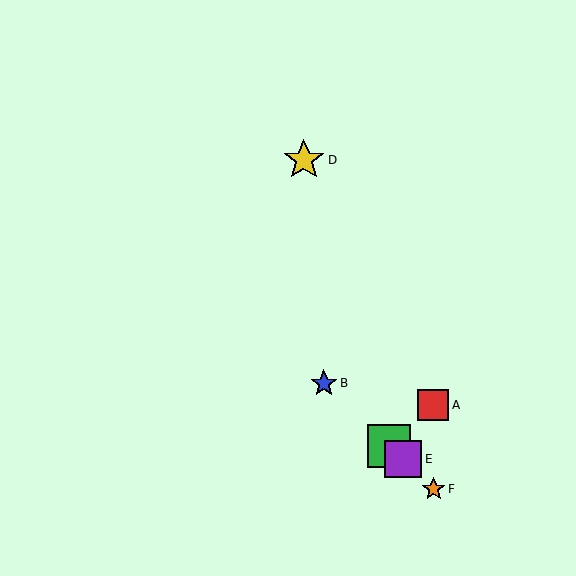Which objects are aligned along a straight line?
Objects B, C, E, F are aligned along a straight line.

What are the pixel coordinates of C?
Object C is at (389, 446).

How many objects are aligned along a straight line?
4 objects (B, C, E, F) are aligned along a straight line.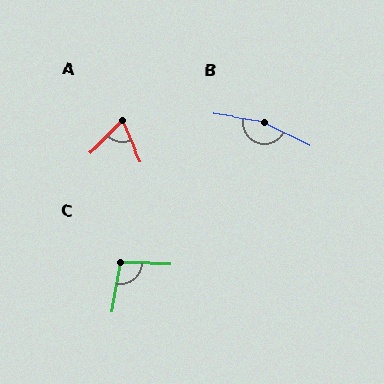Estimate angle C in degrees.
Approximately 99 degrees.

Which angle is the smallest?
A, at approximately 68 degrees.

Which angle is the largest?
B, at approximately 162 degrees.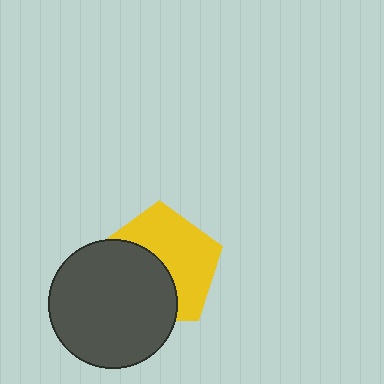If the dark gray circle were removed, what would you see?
You would see the complete yellow pentagon.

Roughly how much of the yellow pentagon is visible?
About half of it is visible (roughly 54%).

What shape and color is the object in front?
The object in front is a dark gray circle.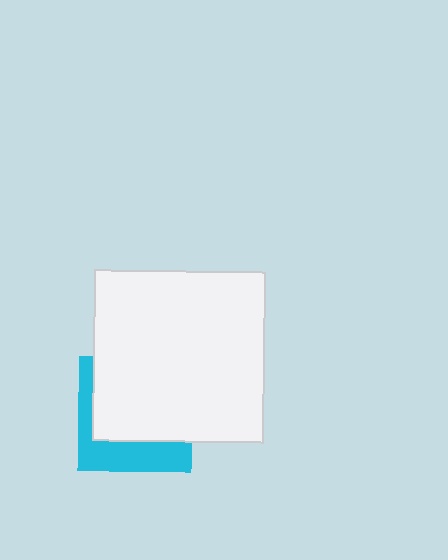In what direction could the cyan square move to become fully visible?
The cyan square could move toward the lower-left. That would shift it out from behind the white square entirely.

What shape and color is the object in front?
The object in front is a white square.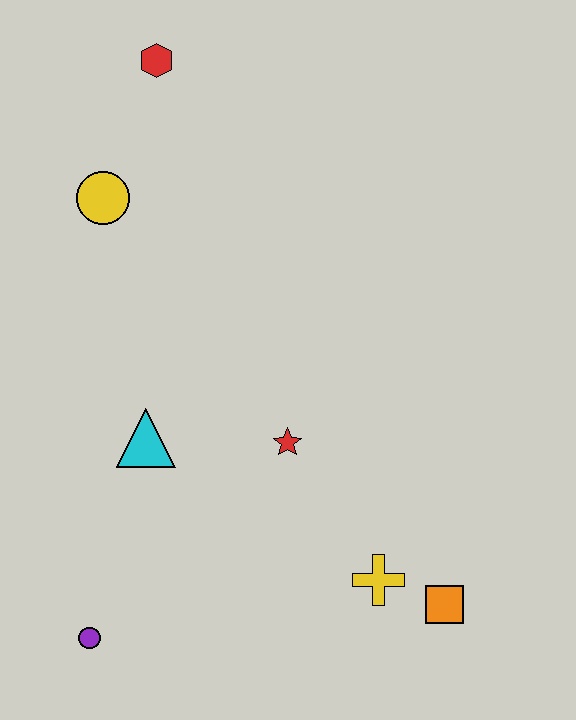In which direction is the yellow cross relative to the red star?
The yellow cross is below the red star.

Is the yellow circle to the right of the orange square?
No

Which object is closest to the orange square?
The yellow cross is closest to the orange square.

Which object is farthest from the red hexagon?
The orange square is farthest from the red hexagon.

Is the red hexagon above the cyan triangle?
Yes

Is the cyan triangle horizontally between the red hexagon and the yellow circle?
Yes